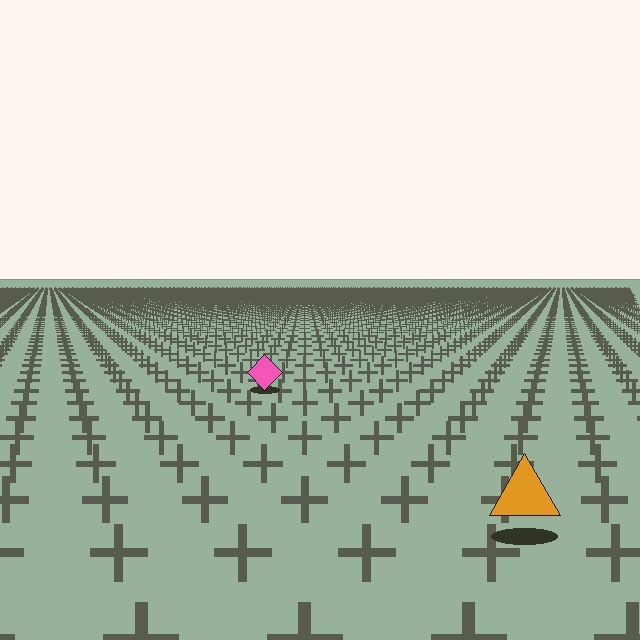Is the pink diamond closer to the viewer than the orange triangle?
No. The orange triangle is closer — you can tell from the texture gradient: the ground texture is coarser near it.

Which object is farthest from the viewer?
The pink diamond is farthest from the viewer. It appears smaller and the ground texture around it is denser.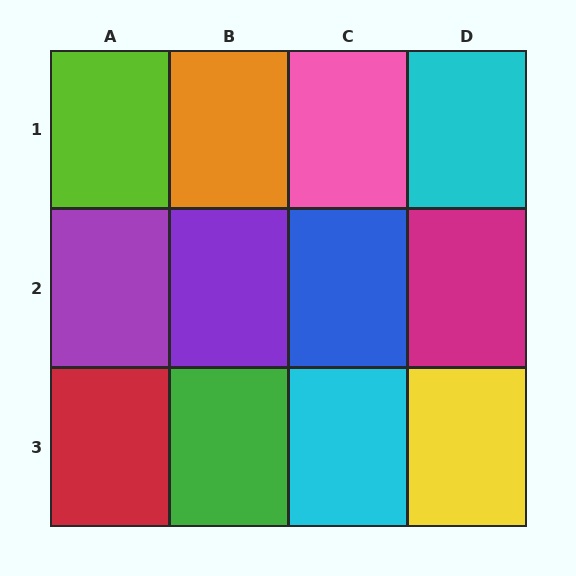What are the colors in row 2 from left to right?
Purple, purple, blue, magenta.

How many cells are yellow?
1 cell is yellow.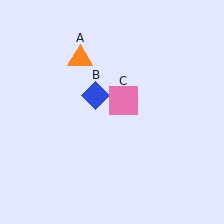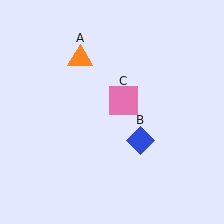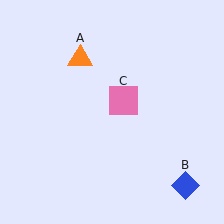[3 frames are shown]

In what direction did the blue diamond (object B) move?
The blue diamond (object B) moved down and to the right.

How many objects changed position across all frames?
1 object changed position: blue diamond (object B).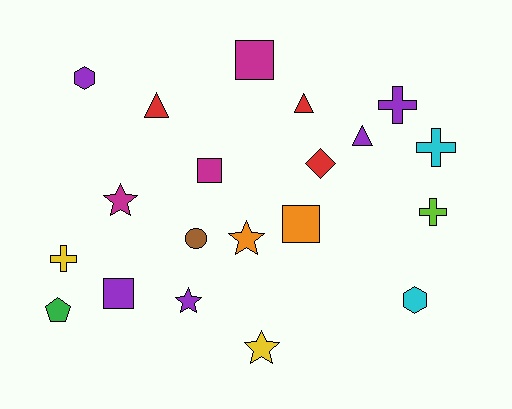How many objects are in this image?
There are 20 objects.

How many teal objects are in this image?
There are no teal objects.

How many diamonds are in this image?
There is 1 diamond.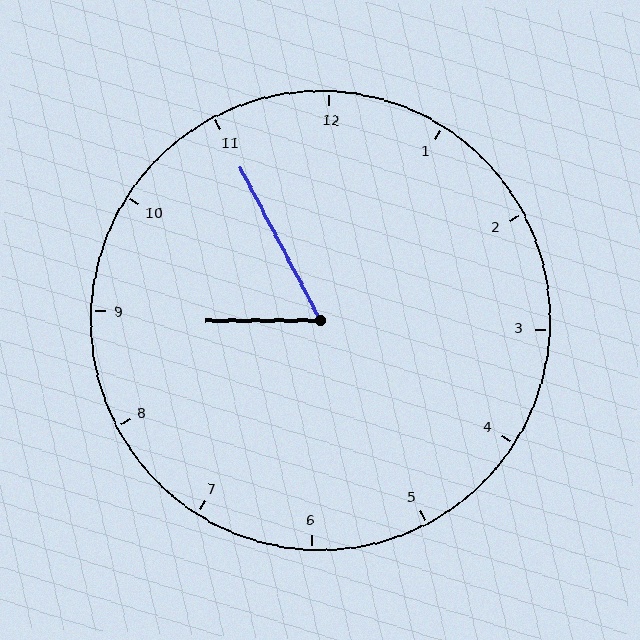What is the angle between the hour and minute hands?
Approximately 62 degrees.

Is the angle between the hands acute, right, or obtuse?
It is acute.